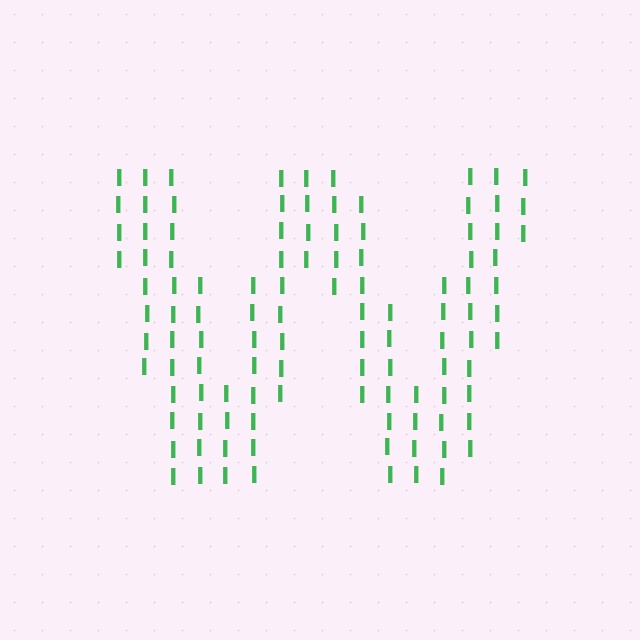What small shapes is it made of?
It is made of small letter I's.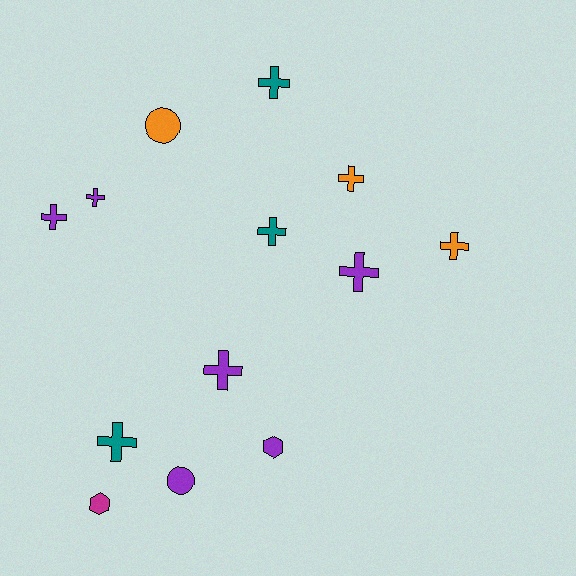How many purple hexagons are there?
There is 1 purple hexagon.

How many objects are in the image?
There are 13 objects.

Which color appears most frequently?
Purple, with 6 objects.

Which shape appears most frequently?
Cross, with 9 objects.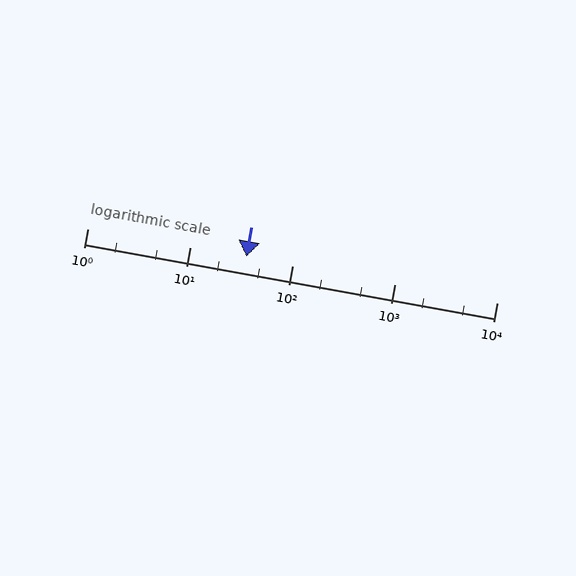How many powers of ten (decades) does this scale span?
The scale spans 4 decades, from 1 to 10000.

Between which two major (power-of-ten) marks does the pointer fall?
The pointer is between 10 and 100.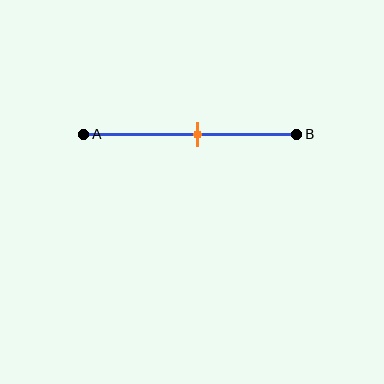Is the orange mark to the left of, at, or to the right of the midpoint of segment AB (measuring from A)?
The orange mark is to the right of the midpoint of segment AB.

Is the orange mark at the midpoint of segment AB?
No, the mark is at about 55% from A, not at the 50% midpoint.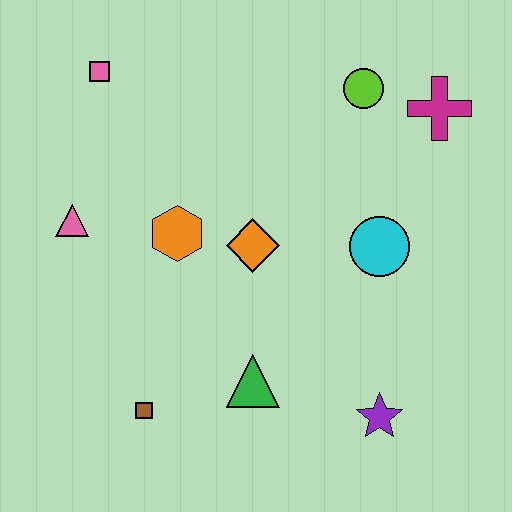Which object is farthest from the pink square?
The purple star is farthest from the pink square.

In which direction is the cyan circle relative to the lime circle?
The cyan circle is below the lime circle.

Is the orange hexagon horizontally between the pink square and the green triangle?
Yes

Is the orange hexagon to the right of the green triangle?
No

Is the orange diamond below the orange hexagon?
Yes